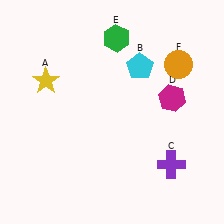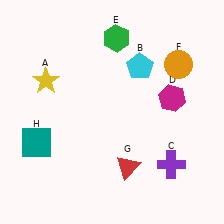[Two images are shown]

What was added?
A red triangle (G), a teal square (H) were added in Image 2.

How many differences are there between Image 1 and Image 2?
There are 2 differences between the two images.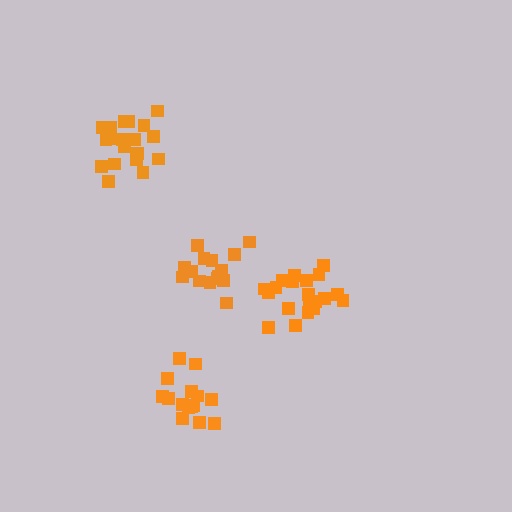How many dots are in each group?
Group 1: 20 dots, Group 2: 15 dots, Group 3: 15 dots, Group 4: 20 dots (70 total).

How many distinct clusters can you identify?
There are 4 distinct clusters.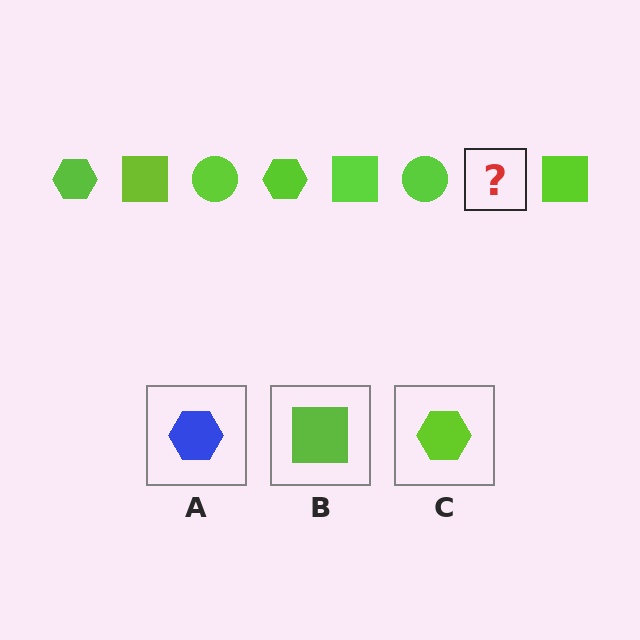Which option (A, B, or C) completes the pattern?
C.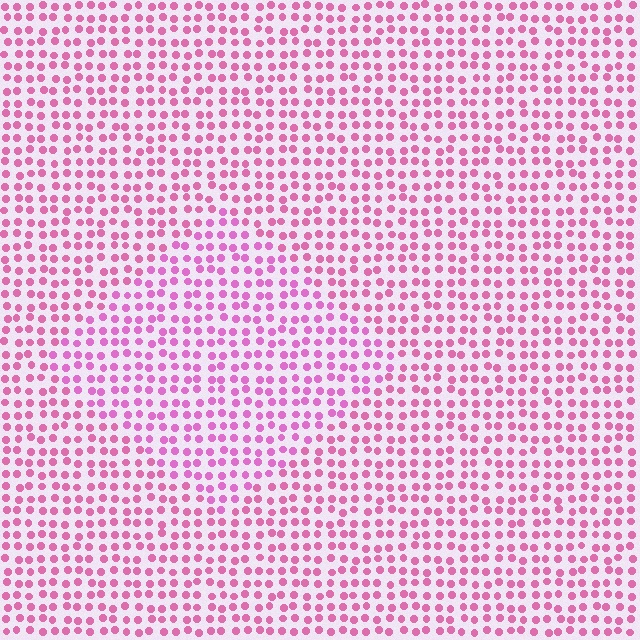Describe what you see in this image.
The image is filled with small pink elements in a uniform arrangement. A diamond-shaped region is visible where the elements are tinted to a slightly different hue, forming a subtle color boundary.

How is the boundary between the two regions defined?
The boundary is defined purely by a slight shift in hue (about 15 degrees). Spacing, size, and orientation are identical on both sides.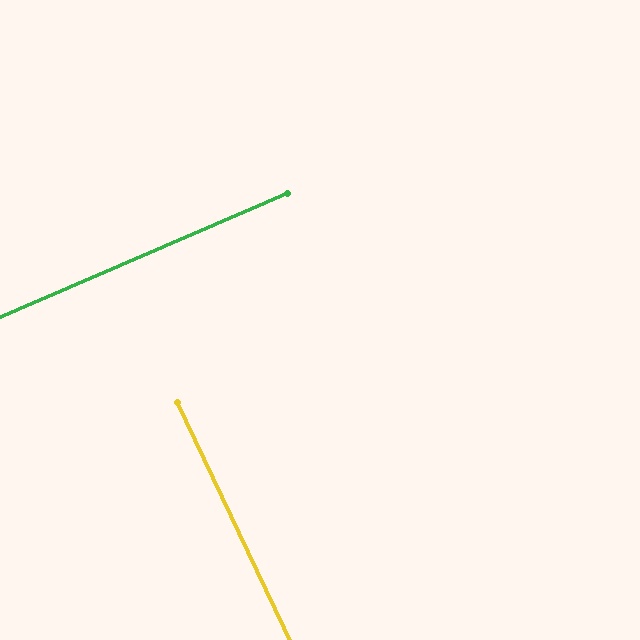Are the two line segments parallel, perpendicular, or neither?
Perpendicular — they meet at approximately 88°.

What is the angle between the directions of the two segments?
Approximately 88 degrees.